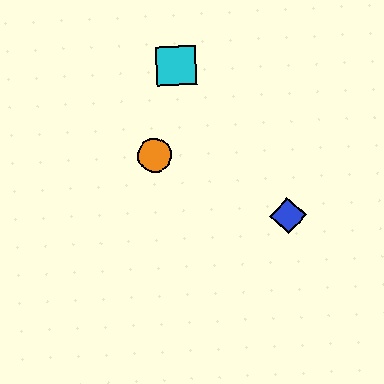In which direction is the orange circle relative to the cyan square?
The orange circle is below the cyan square.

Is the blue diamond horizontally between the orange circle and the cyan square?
No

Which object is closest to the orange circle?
The cyan square is closest to the orange circle.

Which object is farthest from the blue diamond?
The cyan square is farthest from the blue diamond.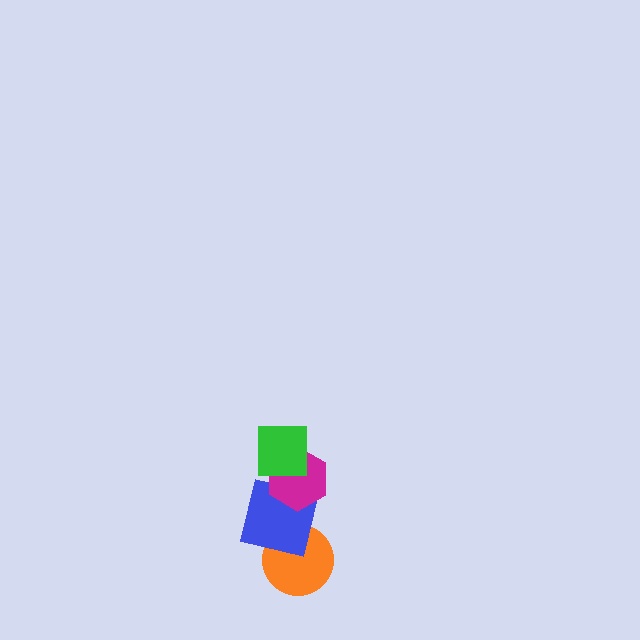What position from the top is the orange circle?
The orange circle is 4th from the top.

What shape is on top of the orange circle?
The blue square is on top of the orange circle.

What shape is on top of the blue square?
The magenta hexagon is on top of the blue square.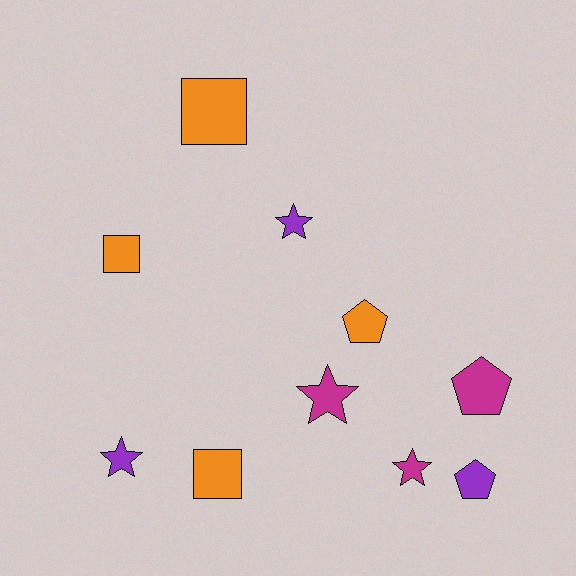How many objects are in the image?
There are 10 objects.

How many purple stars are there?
There are 2 purple stars.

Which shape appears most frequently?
Star, with 4 objects.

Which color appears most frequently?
Orange, with 4 objects.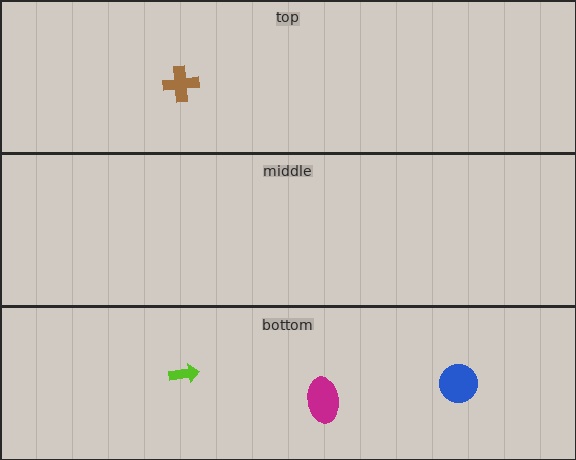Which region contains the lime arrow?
The bottom region.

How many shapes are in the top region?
1.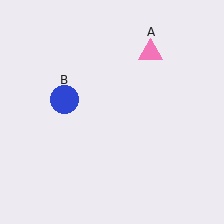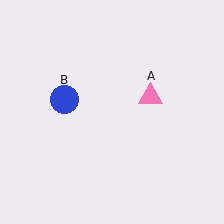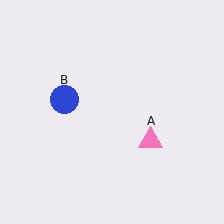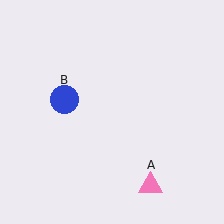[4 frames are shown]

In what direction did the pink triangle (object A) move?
The pink triangle (object A) moved down.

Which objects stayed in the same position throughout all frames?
Blue circle (object B) remained stationary.